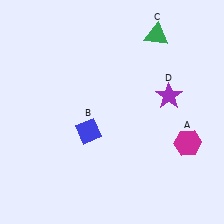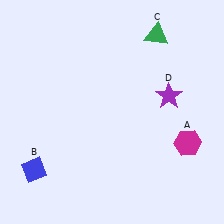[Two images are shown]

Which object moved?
The blue diamond (B) moved left.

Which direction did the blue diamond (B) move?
The blue diamond (B) moved left.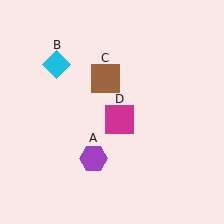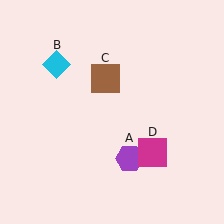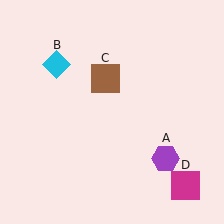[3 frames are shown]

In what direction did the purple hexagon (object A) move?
The purple hexagon (object A) moved right.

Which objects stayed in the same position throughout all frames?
Cyan diamond (object B) and brown square (object C) remained stationary.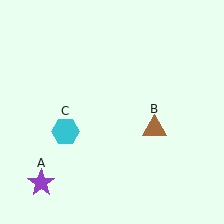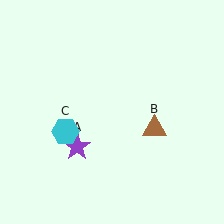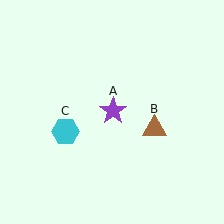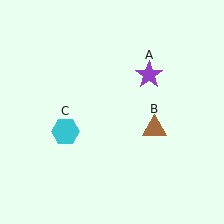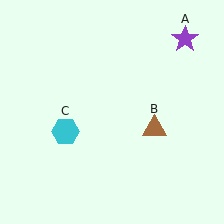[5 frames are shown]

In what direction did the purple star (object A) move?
The purple star (object A) moved up and to the right.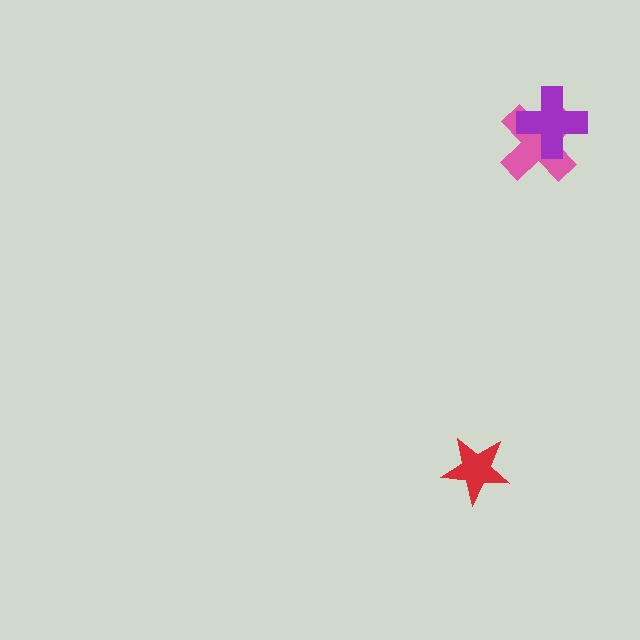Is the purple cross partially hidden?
No, no other shape covers it.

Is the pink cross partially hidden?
Yes, it is partially covered by another shape.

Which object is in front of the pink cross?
The purple cross is in front of the pink cross.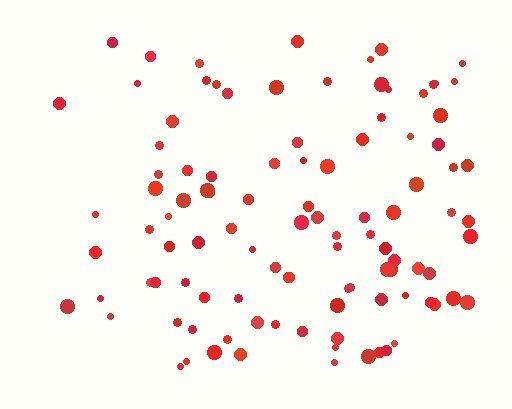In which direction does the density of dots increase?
From left to right, with the right side densest.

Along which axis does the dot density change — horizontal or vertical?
Horizontal.